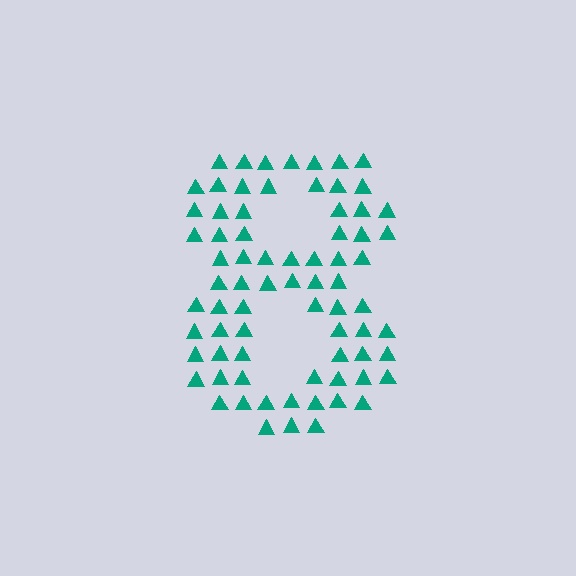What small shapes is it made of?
It is made of small triangles.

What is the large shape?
The large shape is the digit 8.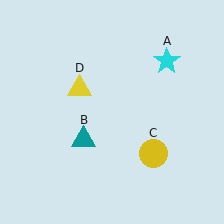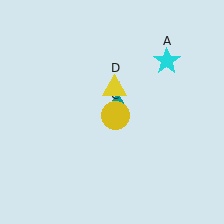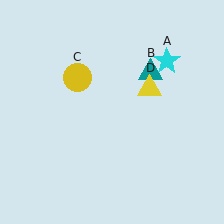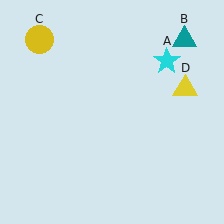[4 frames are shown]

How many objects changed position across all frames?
3 objects changed position: teal triangle (object B), yellow circle (object C), yellow triangle (object D).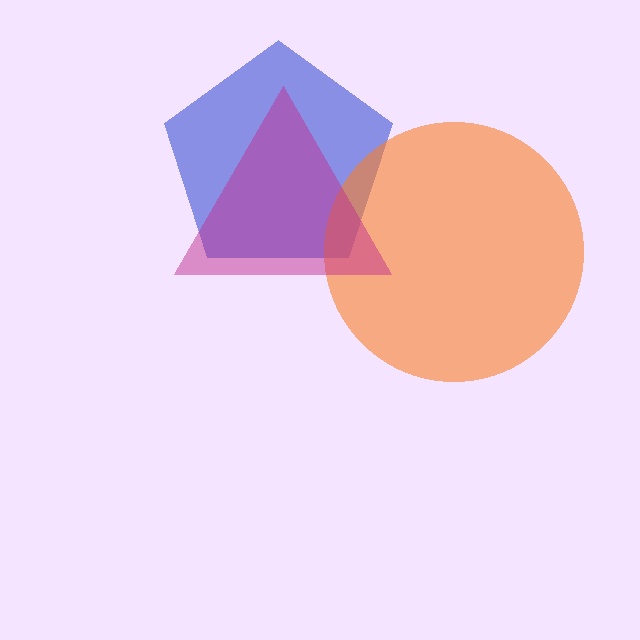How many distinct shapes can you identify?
There are 3 distinct shapes: a blue pentagon, an orange circle, a magenta triangle.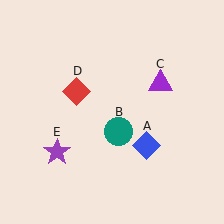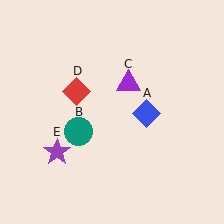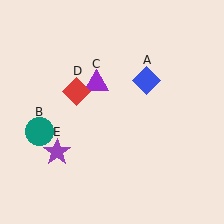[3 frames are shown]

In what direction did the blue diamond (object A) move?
The blue diamond (object A) moved up.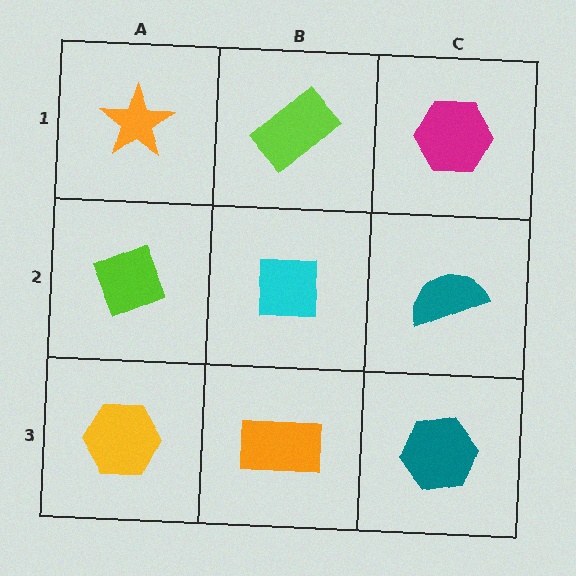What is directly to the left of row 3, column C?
An orange rectangle.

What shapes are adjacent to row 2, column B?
A lime rectangle (row 1, column B), an orange rectangle (row 3, column B), a lime diamond (row 2, column A), a teal semicircle (row 2, column C).